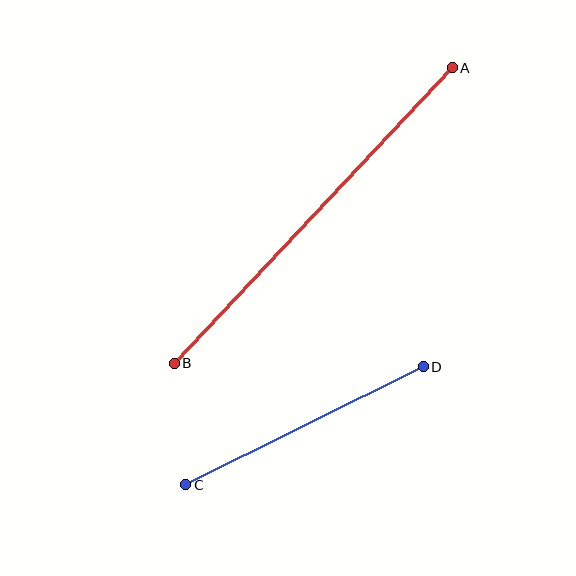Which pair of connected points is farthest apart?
Points A and B are farthest apart.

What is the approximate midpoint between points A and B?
The midpoint is at approximately (313, 215) pixels.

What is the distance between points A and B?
The distance is approximately 406 pixels.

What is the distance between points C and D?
The distance is approximately 265 pixels.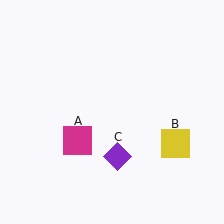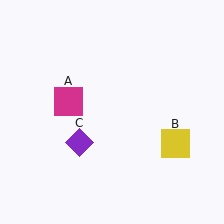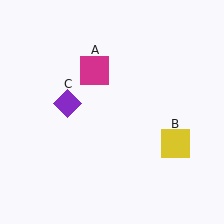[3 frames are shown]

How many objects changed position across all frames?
2 objects changed position: magenta square (object A), purple diamond (object C).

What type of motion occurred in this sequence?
The magenta square (object A), purple diamond (object C) rotated clockwise around the center of the scene.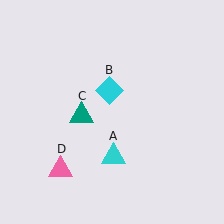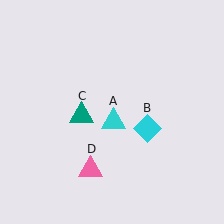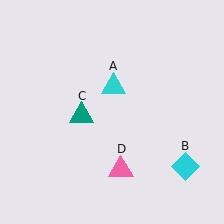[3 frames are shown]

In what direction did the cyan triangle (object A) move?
The cyan triangle (object A) moved up.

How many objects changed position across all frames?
3 objects changed position: cyan triangle (object A), cyan diamond (object B), pink triangle (object D).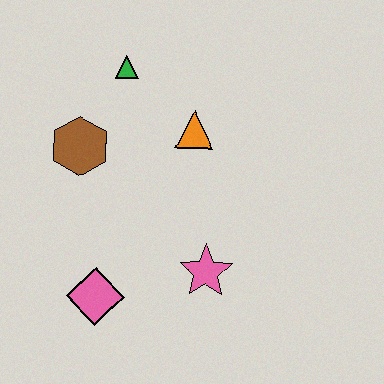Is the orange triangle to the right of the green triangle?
Yes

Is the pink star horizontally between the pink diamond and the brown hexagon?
No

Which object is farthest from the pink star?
The green triangle is farthest from the pink star.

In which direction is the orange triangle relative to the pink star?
The orange triangle is above the pink star.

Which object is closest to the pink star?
The pink diamond is closest to the pink star.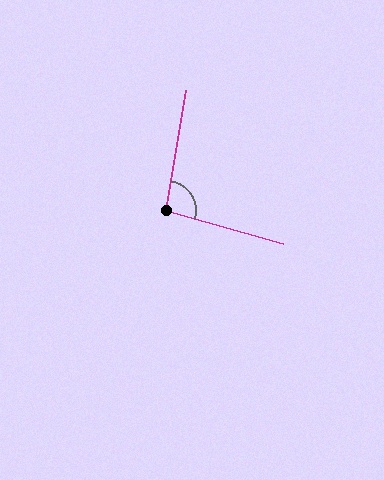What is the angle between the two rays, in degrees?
Approximately 96 degrees.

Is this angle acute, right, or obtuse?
It is obtuse.